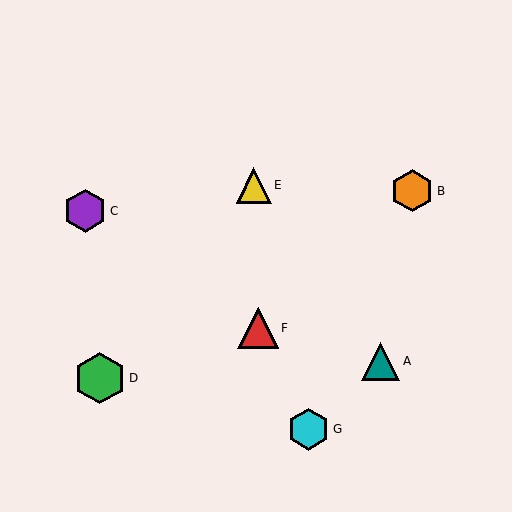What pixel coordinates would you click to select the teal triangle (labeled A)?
Click at (381, 361) to select the teal triangle A.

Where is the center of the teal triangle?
The center of the teal triangle is at (381, 361).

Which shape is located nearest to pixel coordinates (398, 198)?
The orange hexagon (labeled B) at (412, 191) is nearest to that location.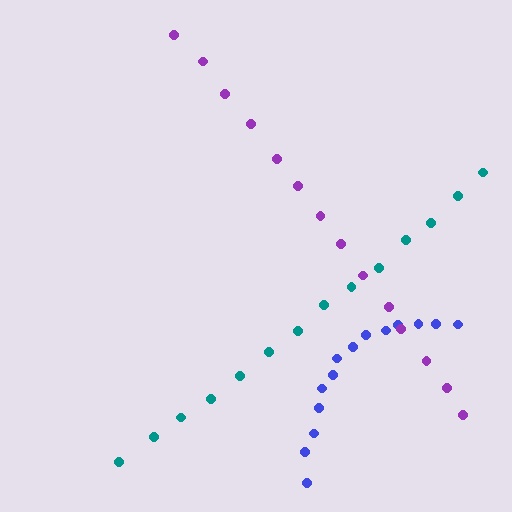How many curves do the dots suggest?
There are 3 distinct paths.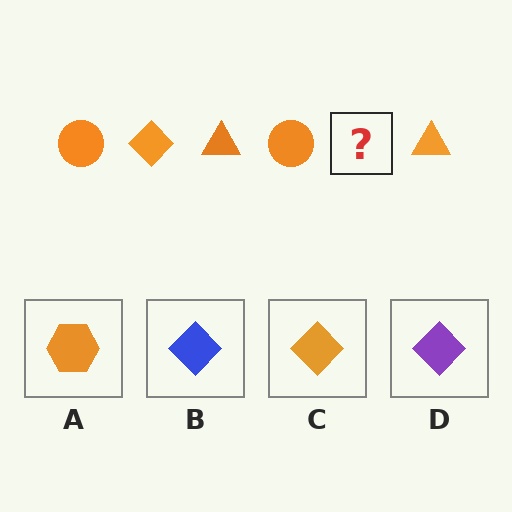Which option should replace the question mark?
Option C.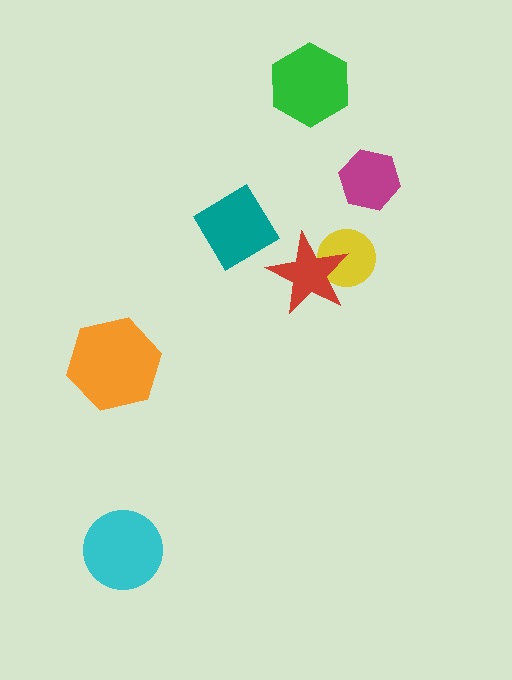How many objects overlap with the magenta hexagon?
0 objects overlap with the magenta hexagon.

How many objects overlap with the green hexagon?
0 objects overlap with the green hexagon.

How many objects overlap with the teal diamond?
0 objects overlap with the teal diamond.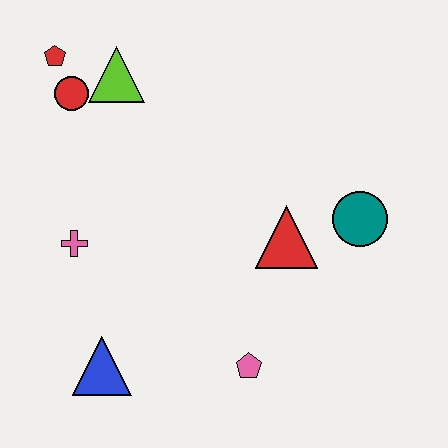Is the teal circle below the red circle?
Yes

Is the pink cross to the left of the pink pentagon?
Yes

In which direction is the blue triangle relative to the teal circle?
The blue triangle is to the left of the teal circle.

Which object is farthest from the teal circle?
The red pentagon is farthest from the teal circle.